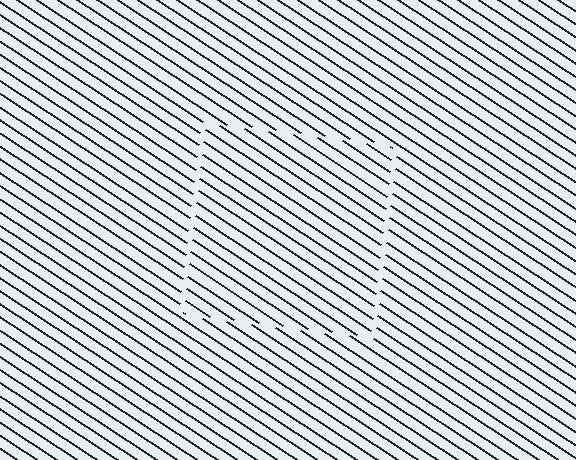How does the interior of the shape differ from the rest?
The interior of the shape contains the same grating, shifted by half a period — the contour is defined by the phase discontinuity where line-ends from the inner and outer gratings abut.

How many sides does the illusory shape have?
4 sides — the line-ends trace a square.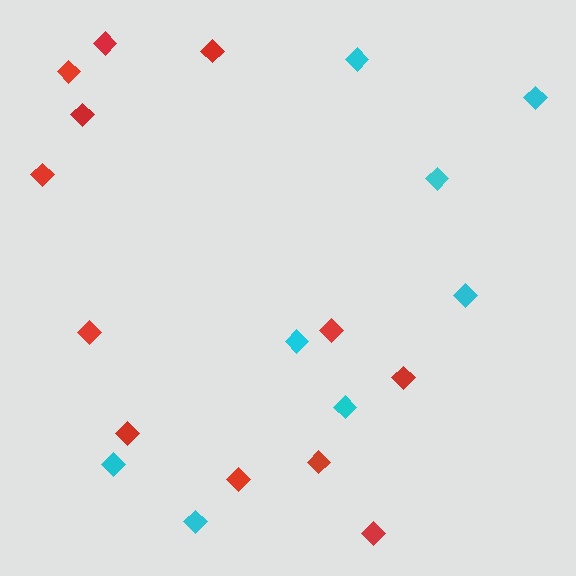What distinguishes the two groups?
There are 2 groups: one group of cyan diamonds (8) and one group of red diamonds (12).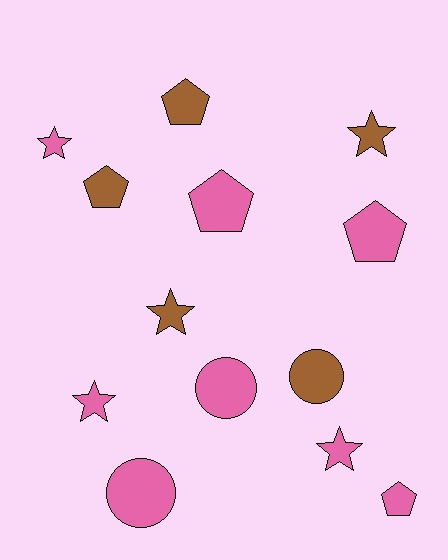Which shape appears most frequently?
Pentagon, with 5 objects.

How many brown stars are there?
There are 2 brown stars.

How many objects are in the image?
There are 13 objects.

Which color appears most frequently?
Pink, with 8 objects.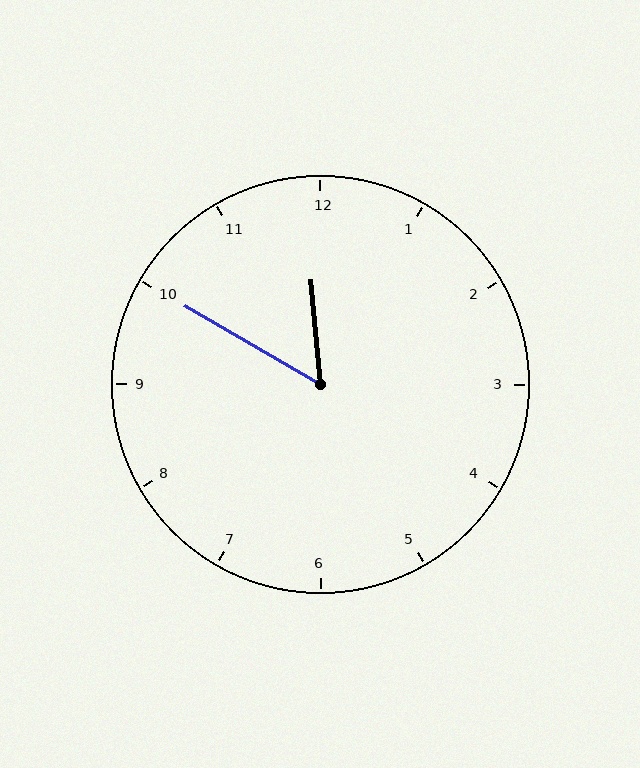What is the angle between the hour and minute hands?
Approximately 55 degrees.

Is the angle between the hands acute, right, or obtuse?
It is acute.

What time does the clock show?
11:50.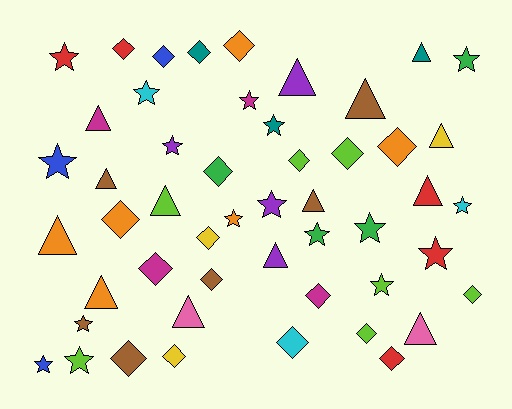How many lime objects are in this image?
There are 7 lime objects.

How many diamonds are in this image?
There are 19 diamonds.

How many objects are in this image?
There are 50 objects.